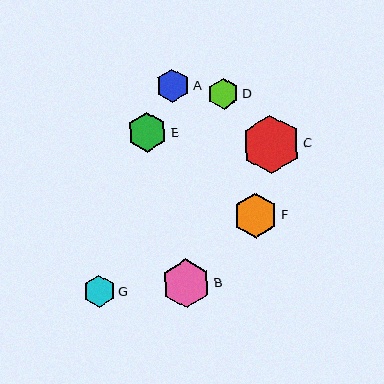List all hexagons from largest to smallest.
From largest to smallest: C, B, F, E, A, G, D.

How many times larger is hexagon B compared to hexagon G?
Hexagon B is approximately 1.5 times the size of hexagon G.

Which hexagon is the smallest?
Hexagon D is the smallest with a size of approximately 31 pixels.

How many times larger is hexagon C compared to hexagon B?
Hexagon C is approximately 1.2 times the size of hexagon B.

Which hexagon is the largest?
Hexagon C is the largest with a size of approximately 59 pixels.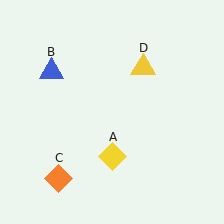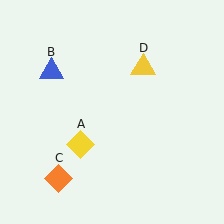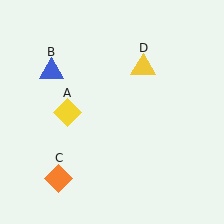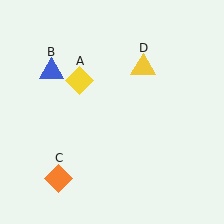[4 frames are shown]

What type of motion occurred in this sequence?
The yellow diamond (object A) rotated clockwise around the center of the scene.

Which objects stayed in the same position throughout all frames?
Blue triangle (object B) and orange diamond (object C) and yellow triangle (object D) remained stationary.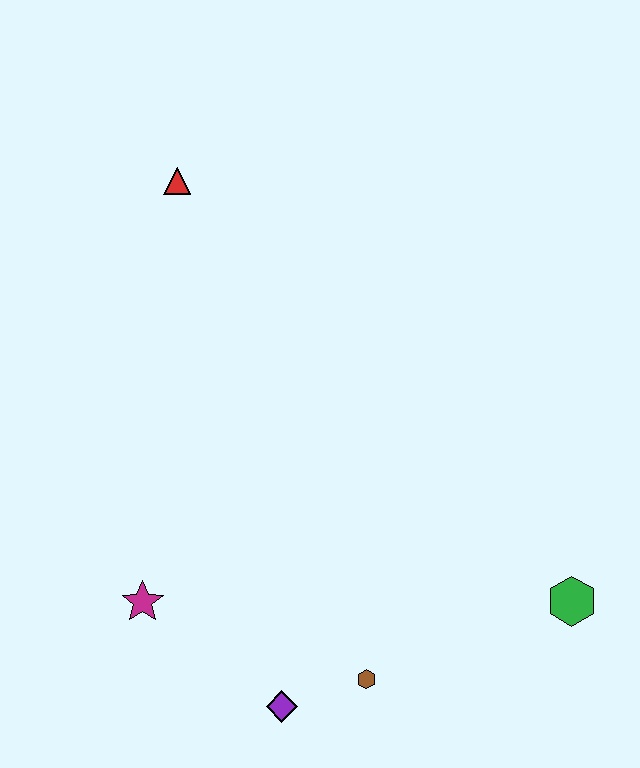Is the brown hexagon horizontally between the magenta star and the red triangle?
No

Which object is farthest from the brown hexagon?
The red triangle is farthest from the brown hexagon.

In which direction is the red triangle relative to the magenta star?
The red triangle is above the magenta star.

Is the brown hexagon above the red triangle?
No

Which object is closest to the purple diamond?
The brown hexagon is closest to the purple diamond.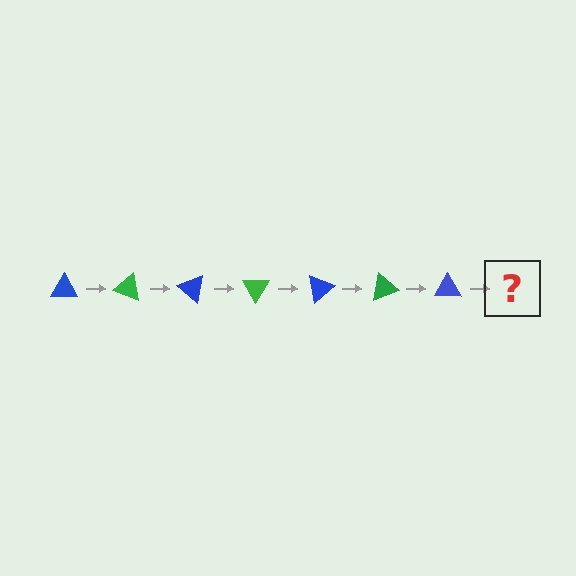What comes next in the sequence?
The next element should be a green triangle, rotated 140 degrees from the start.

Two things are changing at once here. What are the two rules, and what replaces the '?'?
The two rules are that it rotates 20 degrees each step and the color cycles through blue and green. The '?' should be a green triangle, rotated 140 degrees from the start.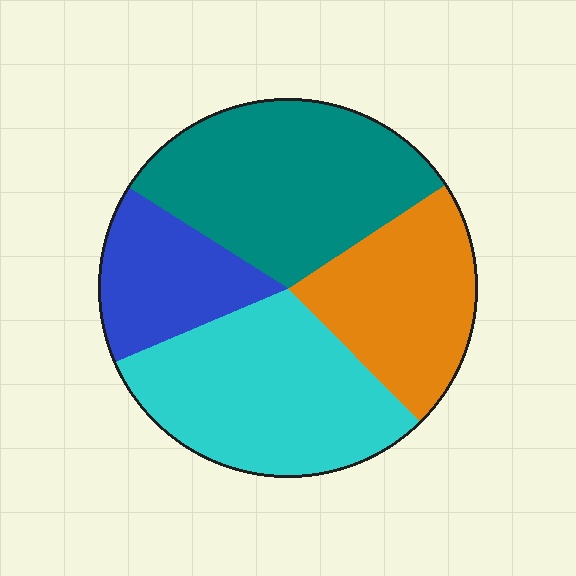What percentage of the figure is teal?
Teal covers about 30% of the figure.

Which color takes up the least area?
Blue, at roughly 15%.